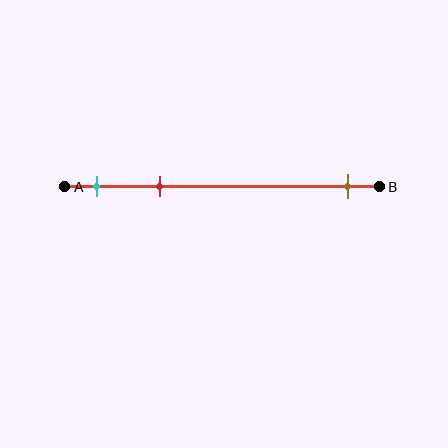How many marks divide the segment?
There are 3 marks dividing the segment.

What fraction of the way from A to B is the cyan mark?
The cyan mark is approximately 10% (0.1) of the way from A to B.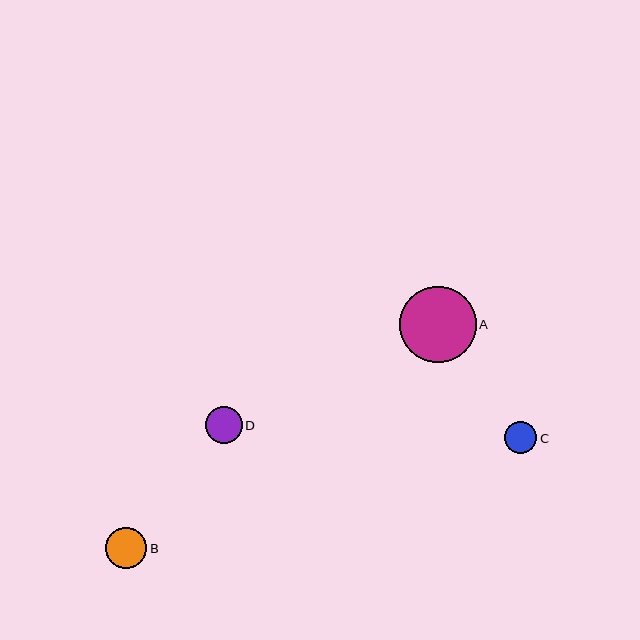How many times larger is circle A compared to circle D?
Circle A is approximately 2.1 times the size of circle D.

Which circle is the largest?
Circle A is the largest with a size of approximately 76 pixels.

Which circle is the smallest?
Circle C is the smallest with a size of approximately 32 pixels.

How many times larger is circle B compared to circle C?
Circle B is approximately 1.3 times the size of circle C.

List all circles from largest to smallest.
From largest to smallest: A, B, D, C.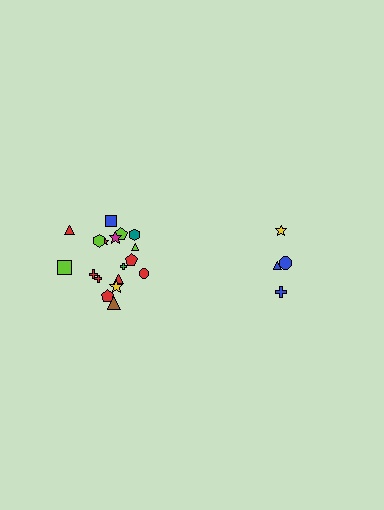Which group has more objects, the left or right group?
The left group.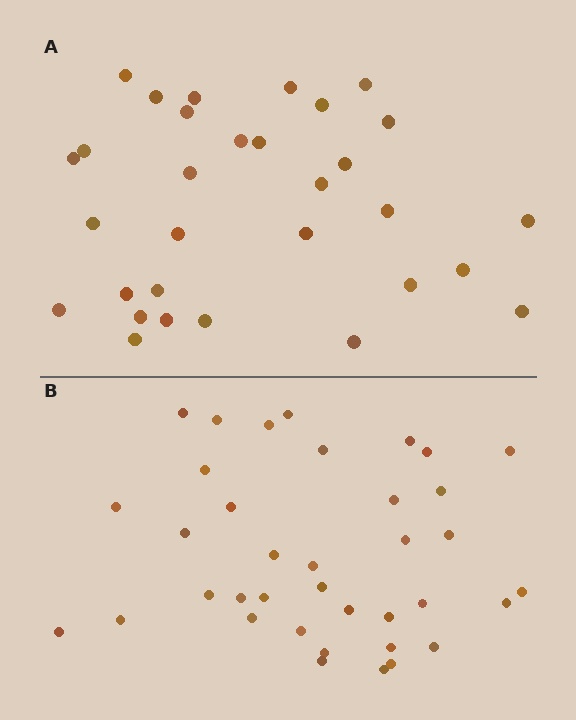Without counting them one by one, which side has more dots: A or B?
Region B (the bottom region) has more dots.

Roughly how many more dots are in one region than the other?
Region B has about 6 more dots than region A.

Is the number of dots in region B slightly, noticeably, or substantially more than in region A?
Region B has only slightly more — the two regions are fairly close. The ratio is roughly 1.2 to 1.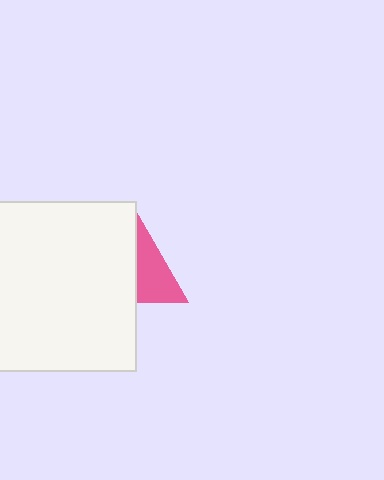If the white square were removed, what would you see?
You would see the complete pink triangle.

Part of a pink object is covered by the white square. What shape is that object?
It is a triangle.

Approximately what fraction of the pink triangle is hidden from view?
Roughly 55% of the pink triangle is hidden behind the white square.